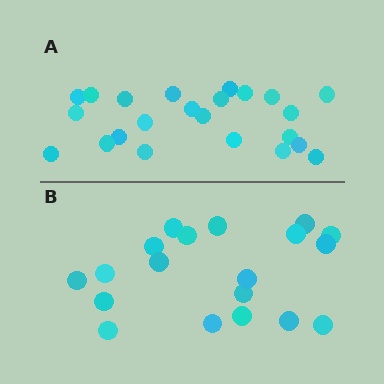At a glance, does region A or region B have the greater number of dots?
Region A (the top region) has more dots.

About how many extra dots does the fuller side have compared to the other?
Region A has about 4 more dots than region B.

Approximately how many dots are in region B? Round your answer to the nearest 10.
About 20 dots. (The exact count is 19, which rounds to 20.)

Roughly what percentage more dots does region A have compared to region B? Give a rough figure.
About 20% more.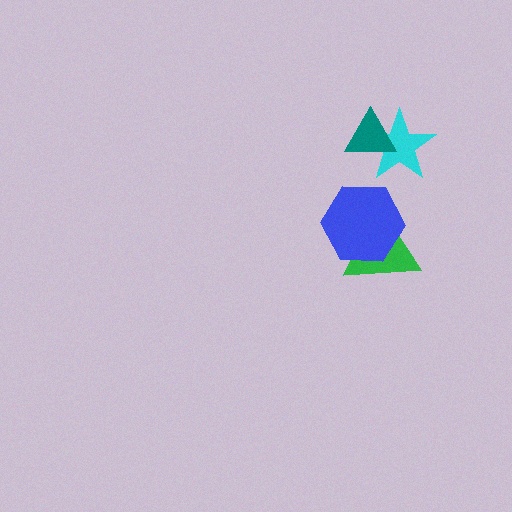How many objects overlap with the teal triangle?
1 object overlaps with the teal triangle.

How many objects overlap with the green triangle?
1 object overlaps with the green triangle.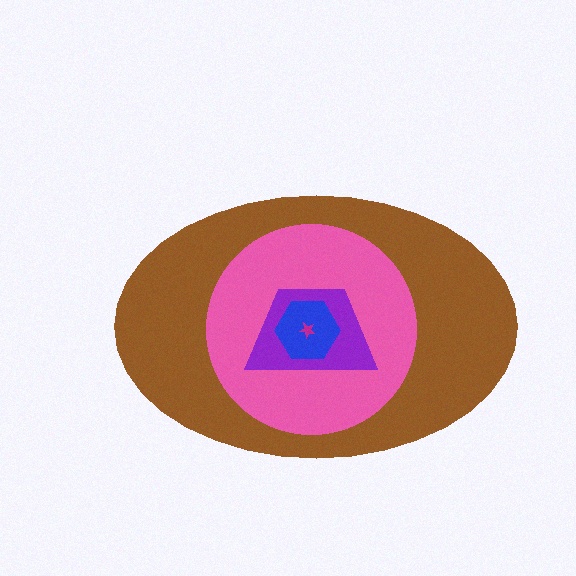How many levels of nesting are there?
5.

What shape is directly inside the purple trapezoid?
The blue hexagon.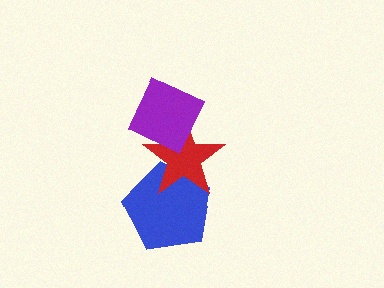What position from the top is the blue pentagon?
The blue pentagon is 3rd from the top.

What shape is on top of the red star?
The purple diamond is on top of the red star.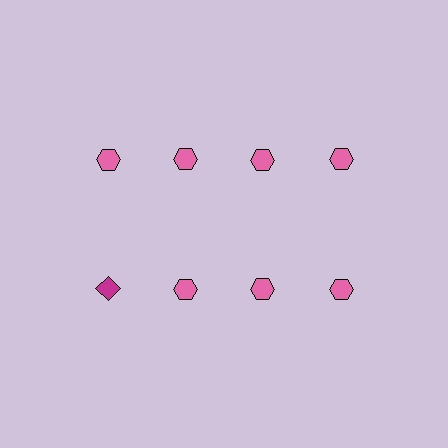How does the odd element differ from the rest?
It differs in both color (magenta instead of pink) and shape (diamond instead of hexagon).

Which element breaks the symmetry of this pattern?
The magenta diamond in the second row, leftmost column breaks the symmetry. All other shapes are pink hexagons.